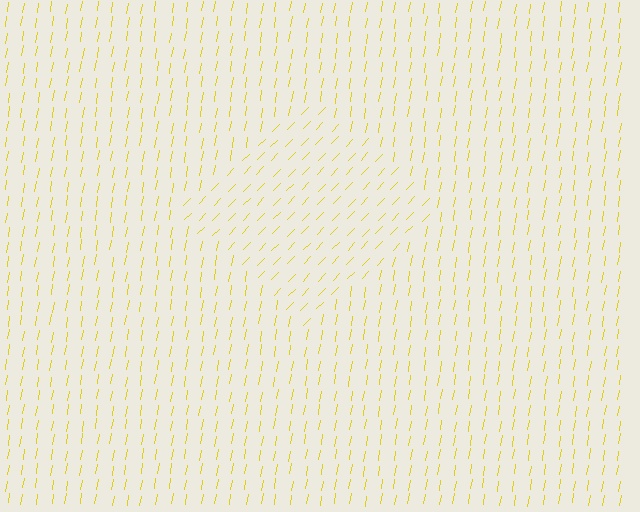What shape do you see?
I see a diamond.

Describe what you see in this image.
The image is filled with small yellow line segments. A diamond region in the image has lines oriented differently from the surrounding lines, creating a visible texture boundary.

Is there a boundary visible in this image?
Yes, there is a texture boundary formed by a change in line orientation.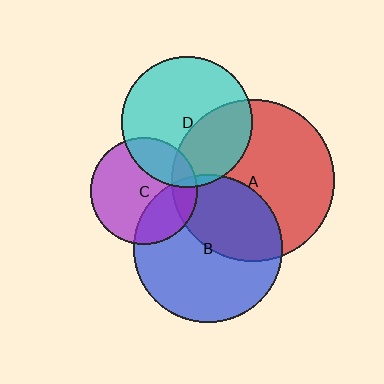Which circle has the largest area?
Circle A (red).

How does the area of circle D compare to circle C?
Approximately 1.5 times.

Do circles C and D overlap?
Yes.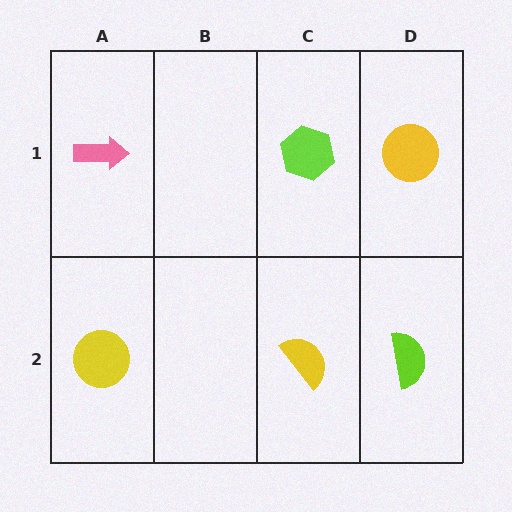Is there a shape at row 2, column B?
No, that cell is empty.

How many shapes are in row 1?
3 shapes.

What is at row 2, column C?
A yellow semicircle.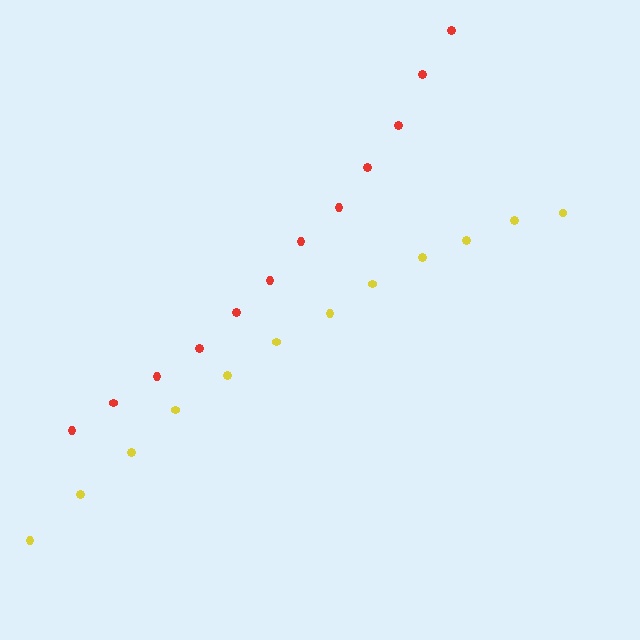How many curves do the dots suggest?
There are 2 distinct paths.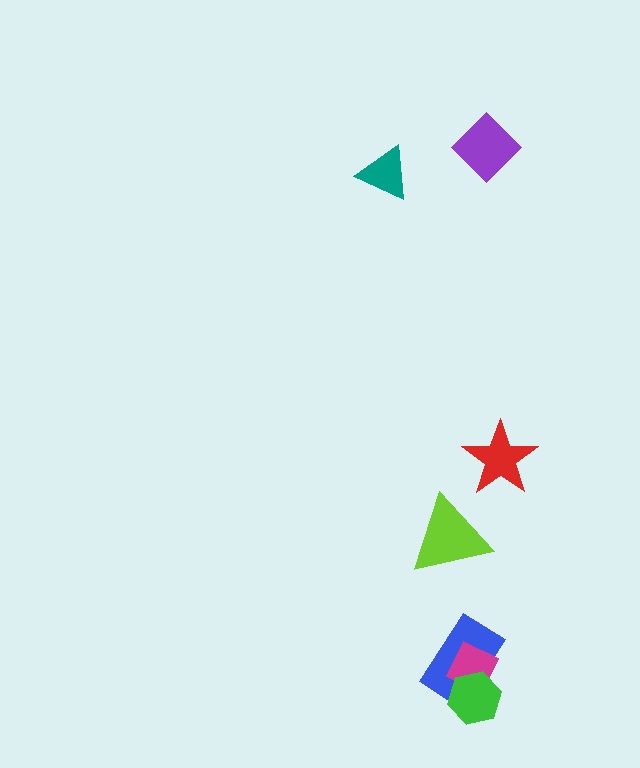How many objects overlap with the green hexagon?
2 objects overlap with the green hexagon.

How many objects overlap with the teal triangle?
0 objects overlap with the teal triangle.